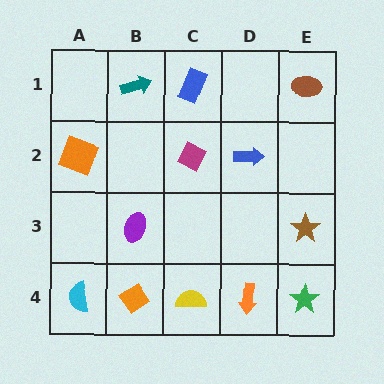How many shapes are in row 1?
3 shapes.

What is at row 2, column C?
A magenta diamond.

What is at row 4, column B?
An orange diamond.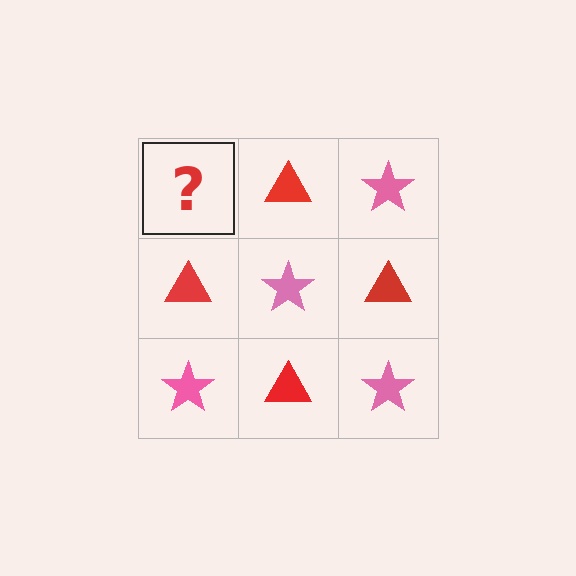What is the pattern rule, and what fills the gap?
The rule is that it alternates pink star and red triangle in a checkerboard pattern. The gap should be filled with a pink star.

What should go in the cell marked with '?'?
The missing cell should contain a pink star.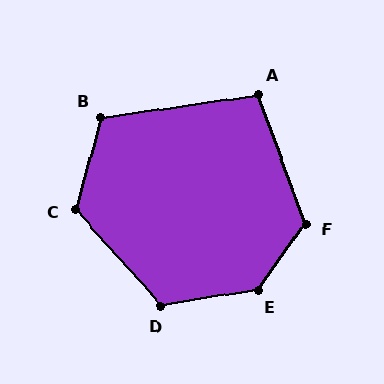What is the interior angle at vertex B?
Approximately 114 degrees (obtuse).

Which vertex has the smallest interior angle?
A, at approximately 102 degrees.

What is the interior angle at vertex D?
Approximately 122 degrees (obtuse).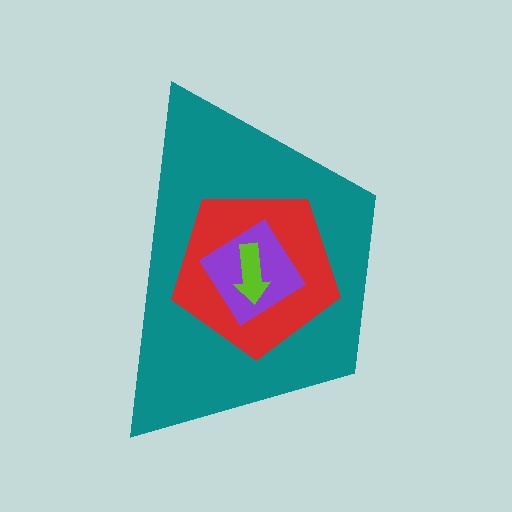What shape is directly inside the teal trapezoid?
The red pentagon.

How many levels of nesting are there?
4.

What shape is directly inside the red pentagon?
The purple diamond.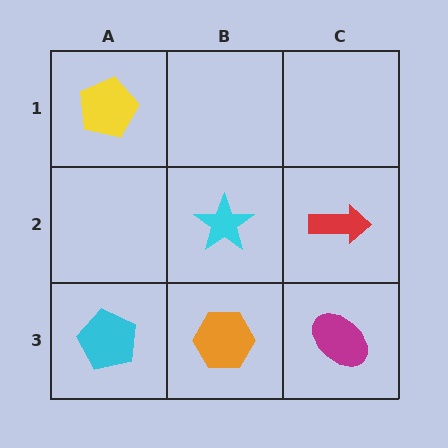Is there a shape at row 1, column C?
No, that cell is empty.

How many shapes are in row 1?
1 shape.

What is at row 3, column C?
A magenta ellipse.